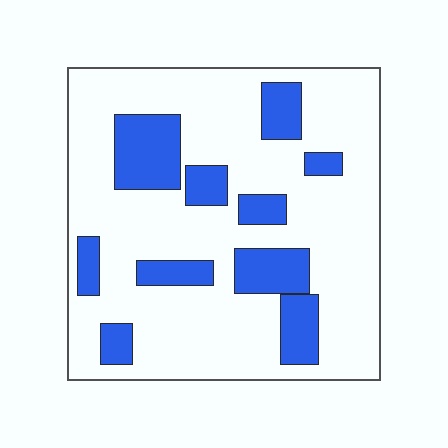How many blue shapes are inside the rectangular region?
10.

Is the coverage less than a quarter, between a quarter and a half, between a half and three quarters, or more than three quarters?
Less than a quarter.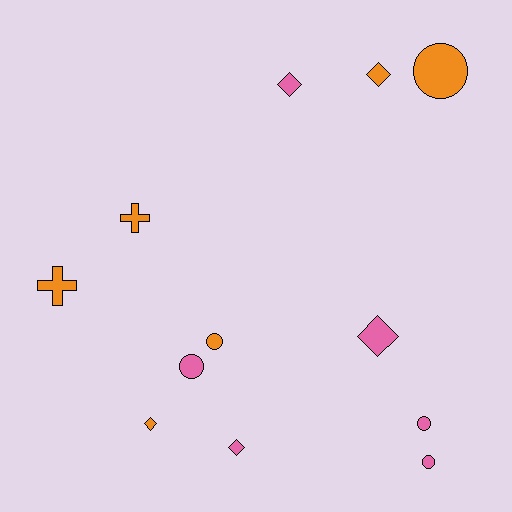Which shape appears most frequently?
Circle, with 5 objects.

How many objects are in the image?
There are 12 objects.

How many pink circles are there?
There are 3 pink circles.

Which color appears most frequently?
Pink, with 6 objects.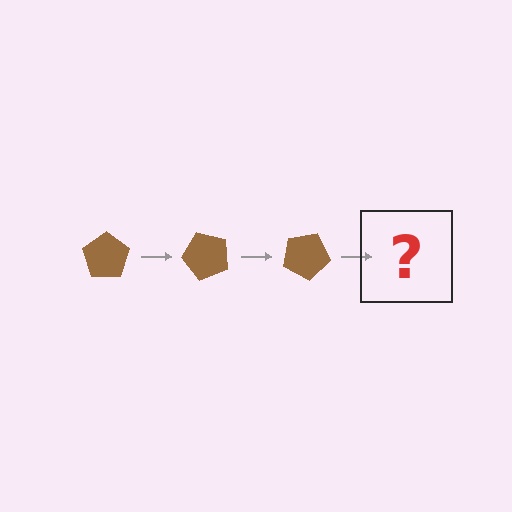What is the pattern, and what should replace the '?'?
The pattern is that the pentagon rotates 50 degrees each step. The '?' should be a brown pentagon rotated 150 degrees.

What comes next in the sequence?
The next element should be a brown pentagon rotated 150 degrees.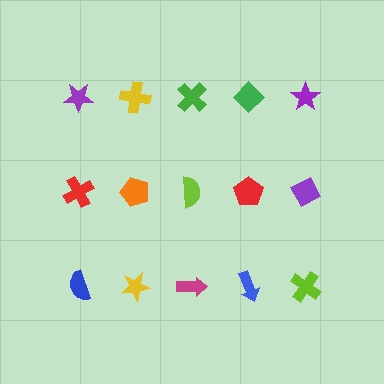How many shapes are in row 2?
5 shapes.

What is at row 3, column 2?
A yellow star.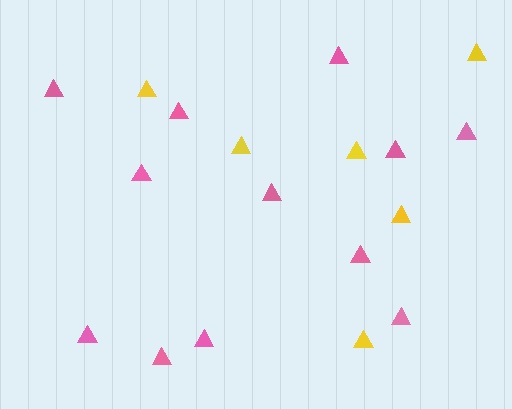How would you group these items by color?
There are 2 groups: one group of yellow triangles (6) and one group of pink triangles (12).